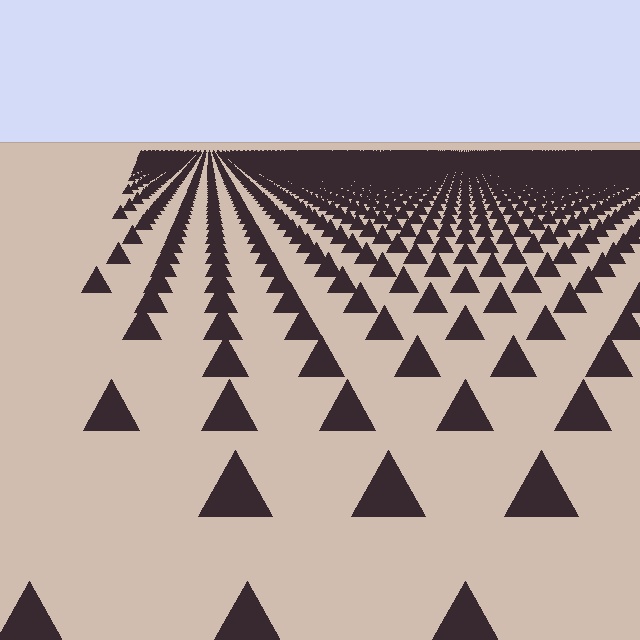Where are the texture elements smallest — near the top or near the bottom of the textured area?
Near the top.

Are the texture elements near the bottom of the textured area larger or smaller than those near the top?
Larger. Near the bottom, elements are closer to the viewer and appear at a bigger on-screen size.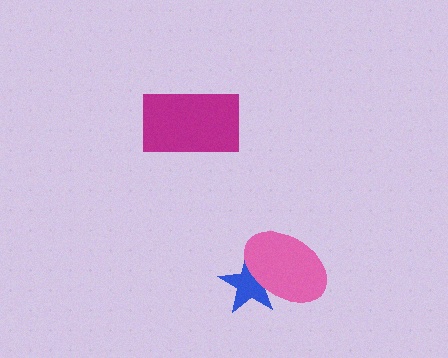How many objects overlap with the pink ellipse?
1 object overlaps with the pink ellipse.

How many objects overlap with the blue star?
1 object overlaps with the blue star.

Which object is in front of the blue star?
The pink ellipse is in front of the blue star.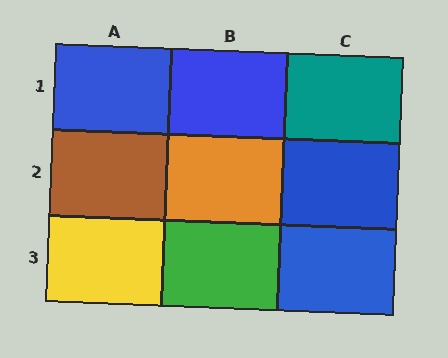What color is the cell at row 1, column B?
Blue.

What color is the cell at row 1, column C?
Teal.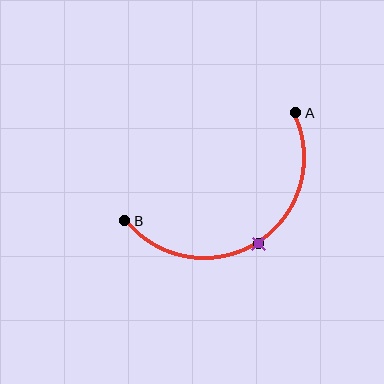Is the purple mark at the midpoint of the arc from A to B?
Yes. The purple mark lies on the arc at equal arc-length from both A and B — it is the arc midpoint.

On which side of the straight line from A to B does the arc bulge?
The arc bulges below the straight line connecting A and B.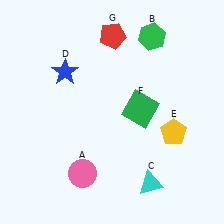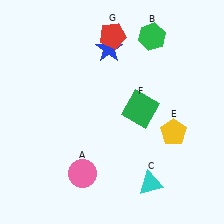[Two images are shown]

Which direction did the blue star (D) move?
The blue star (D) moved right.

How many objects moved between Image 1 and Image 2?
1 object moved between the two images.